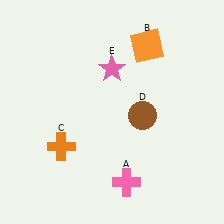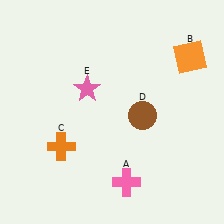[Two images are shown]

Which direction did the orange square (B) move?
The orange square (B) moved right.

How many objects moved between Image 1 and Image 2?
2 objects moved between the two images.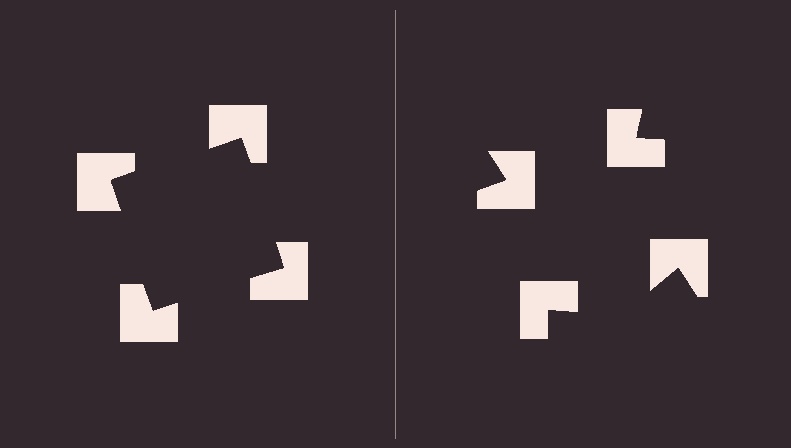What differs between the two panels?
The notched squares are positioned identically on both sides; only the wedge orientations differ. On the left they align to a square; on the right they are misaligned.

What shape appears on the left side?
An illusory square.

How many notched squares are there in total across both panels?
8 — 4 on each side.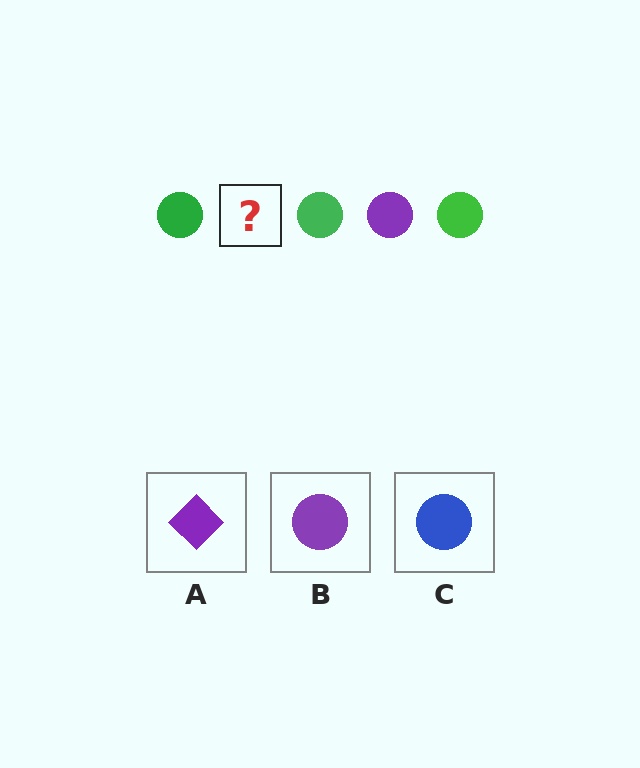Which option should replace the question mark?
Option B.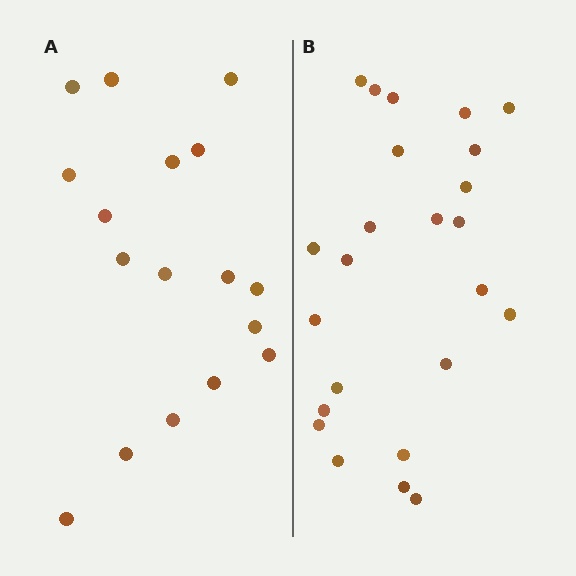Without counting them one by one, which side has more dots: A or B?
Region B (the right region) has more dots.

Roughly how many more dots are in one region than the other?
Region B has roughly 8 or so more dots than region A.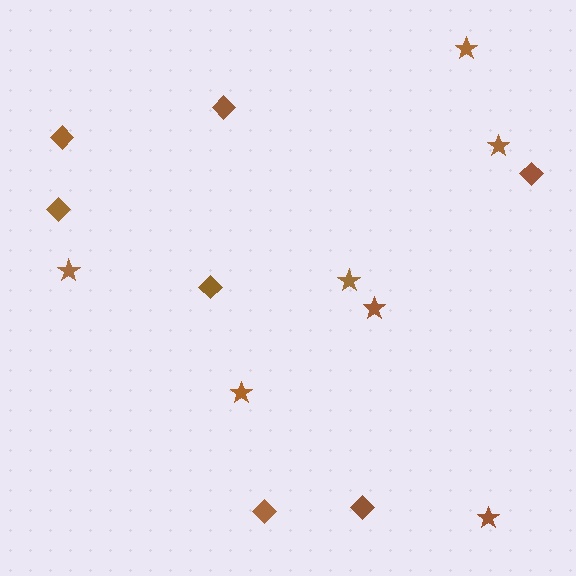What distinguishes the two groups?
There are 2 groups: one group of stars (7) and one group of diamonds (7).